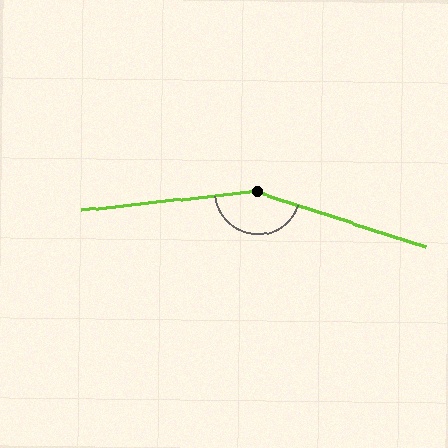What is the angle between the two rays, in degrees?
Approximately 156 degrees.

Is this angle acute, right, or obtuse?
It is obtuse.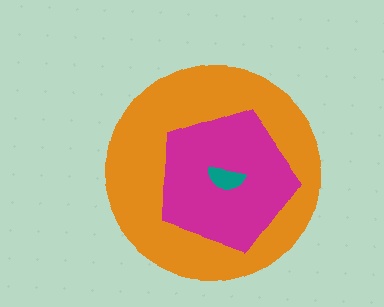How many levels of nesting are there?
3.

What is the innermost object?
The teal semicircle.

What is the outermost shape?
The orange circle.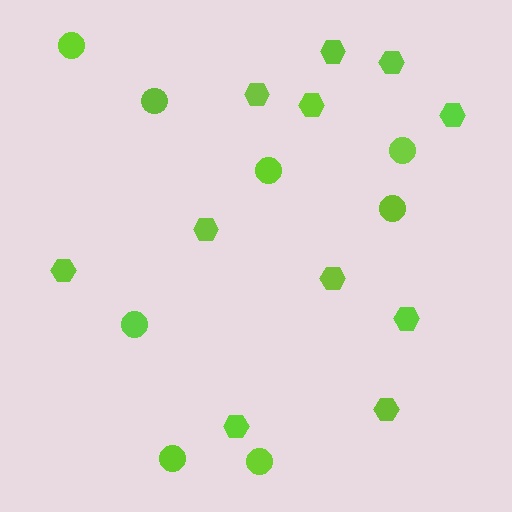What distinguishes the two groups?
There are 2 groups: one group of circles (8) and one group of hexagons (11).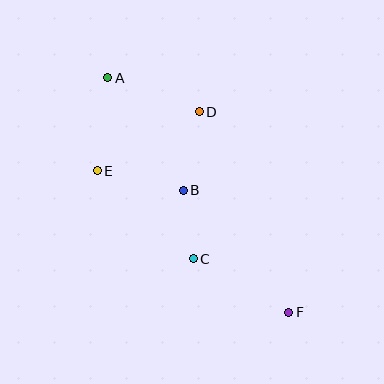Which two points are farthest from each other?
Points A and F are farthest from each other.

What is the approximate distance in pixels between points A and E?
The distance between A and E is approximately 93 pixels.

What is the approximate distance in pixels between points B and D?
The distance between B and D is approximately 81 pixels.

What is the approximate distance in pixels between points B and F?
The distance between B and F is approximately 161 pixels.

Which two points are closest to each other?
Points B and C are closest to each other.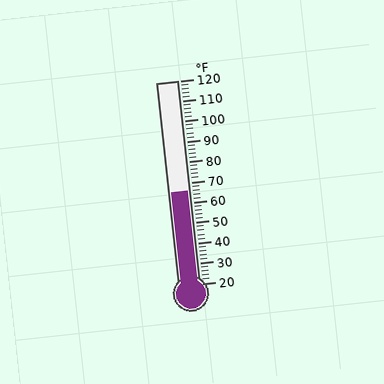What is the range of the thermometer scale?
The thermometer scale ranges from 20°F to 120°F.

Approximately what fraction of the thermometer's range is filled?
The thermometer is filled to approximately 45% of its range.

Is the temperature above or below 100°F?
The temperature is below 100°F.